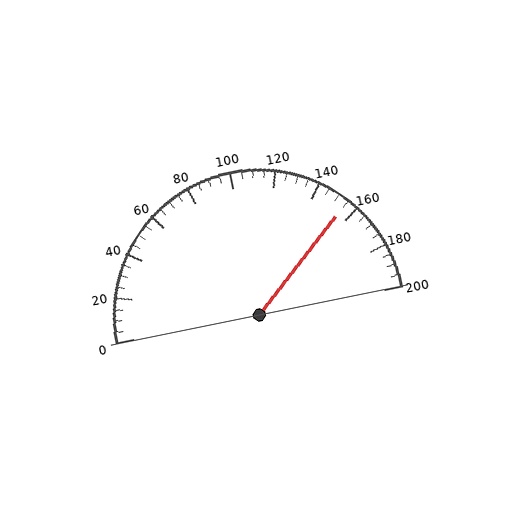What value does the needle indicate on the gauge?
The needle indicates approximately 155.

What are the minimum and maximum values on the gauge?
The gauge ranges from 0 to 200.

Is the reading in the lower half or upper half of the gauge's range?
The reading is in the upper half of the range (0 to 200).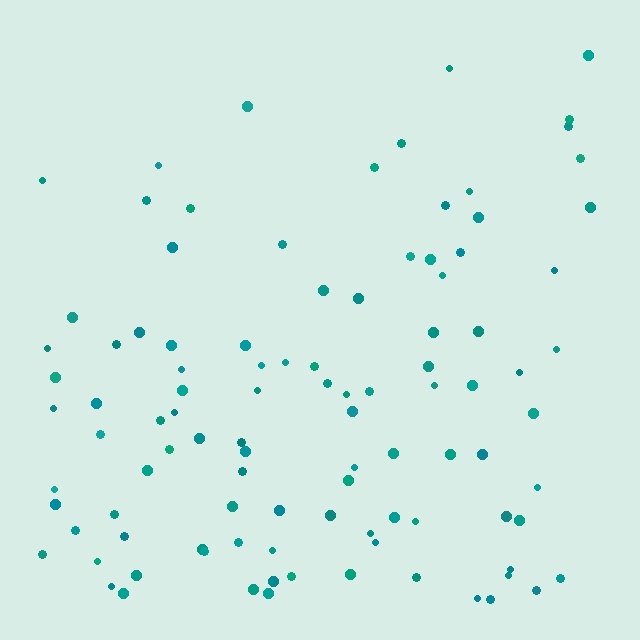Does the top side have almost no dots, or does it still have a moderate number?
Still a moderate number, just noticeably fewer than the bottom.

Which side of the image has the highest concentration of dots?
The bottom.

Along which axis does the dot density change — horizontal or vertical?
Vertical.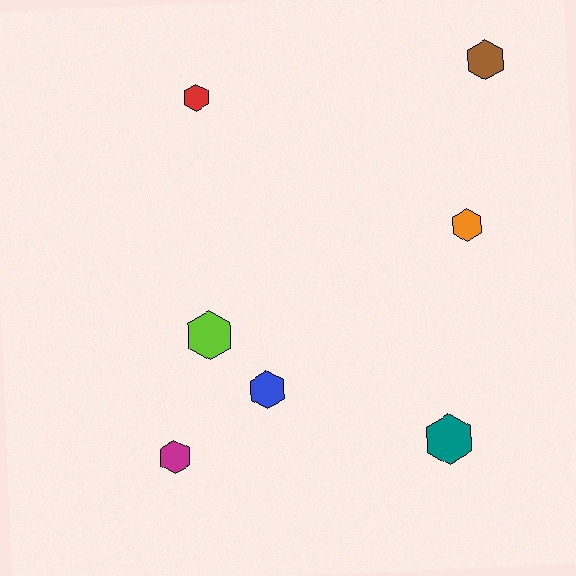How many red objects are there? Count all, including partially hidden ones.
There is 1 red object.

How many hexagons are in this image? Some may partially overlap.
There are 7 hexagons.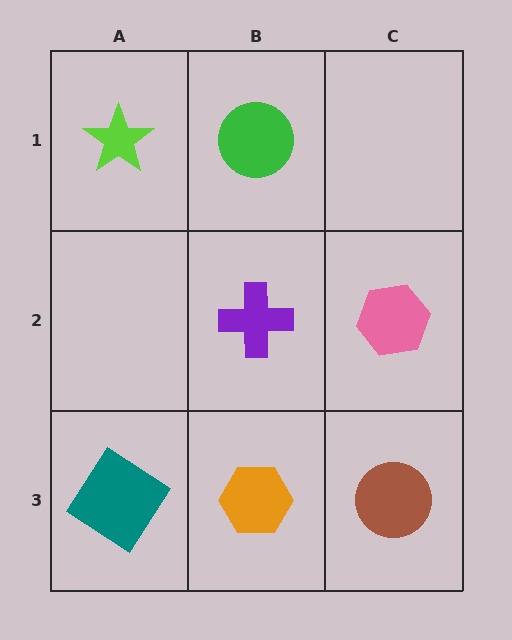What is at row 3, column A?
A teal diamond.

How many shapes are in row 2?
2 shapes.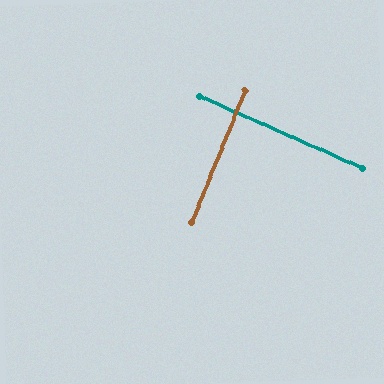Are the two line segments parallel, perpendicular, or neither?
Perpendicular — they meet at approximately 88°.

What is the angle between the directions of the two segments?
Approximately 88 degrees.